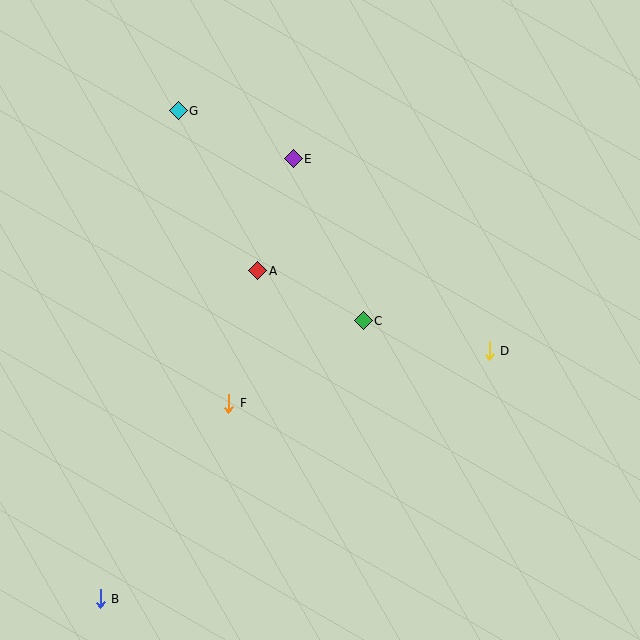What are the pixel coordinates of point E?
Point E is at (293, 159).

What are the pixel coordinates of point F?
Point F is at (229, 403).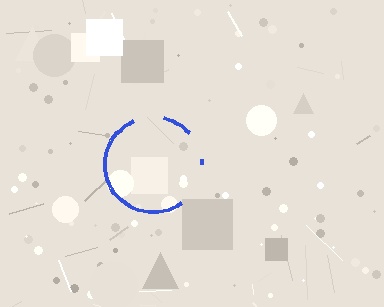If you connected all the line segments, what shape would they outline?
They would outline a circle.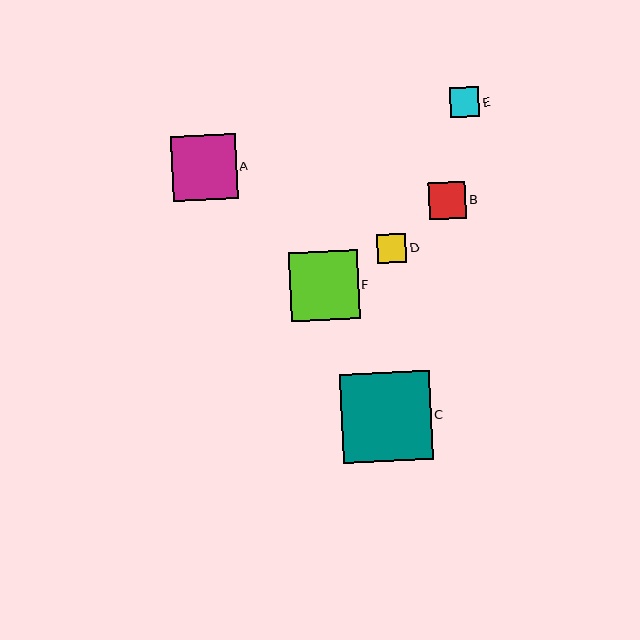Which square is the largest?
Square C is the largest with a size of approximately 89 pixels.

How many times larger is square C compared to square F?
Square C is approximately 1.3 times the size of square F.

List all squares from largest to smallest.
From largest to smallest: C, F, A, B, E, D.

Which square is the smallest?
Square D is the smallest with a size of approximately 29 pixels.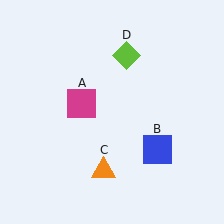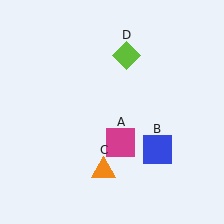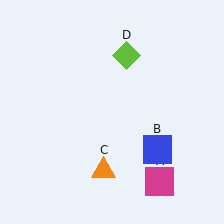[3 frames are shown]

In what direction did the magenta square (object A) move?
The magenta square (object A) moved down and to the right.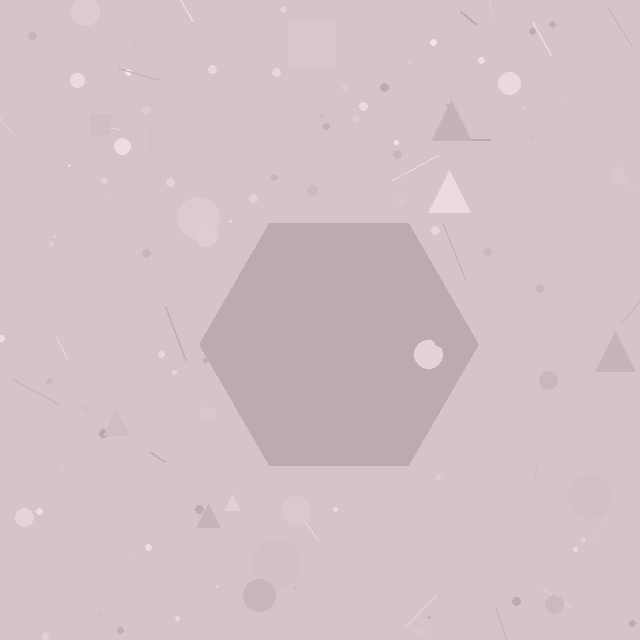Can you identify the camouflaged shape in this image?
The camouflaged shape is a hexagon.